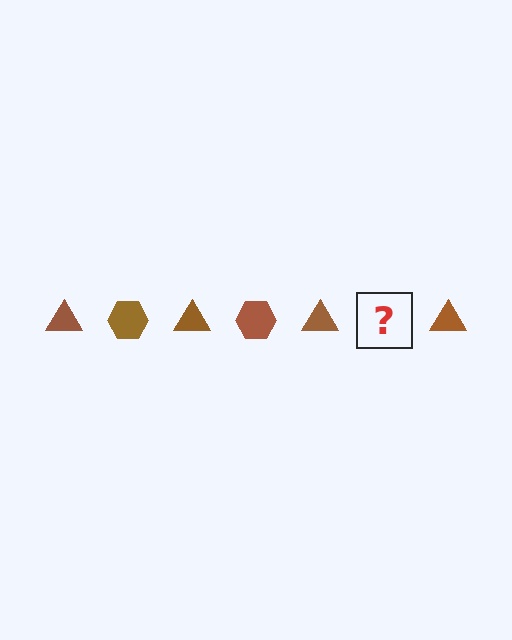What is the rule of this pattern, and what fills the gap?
The rule is that the pattern cycles through triangle, hexagon shapes in brown. The gap should be filled with a brown hexagon.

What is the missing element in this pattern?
The missing element is a brown hexagon.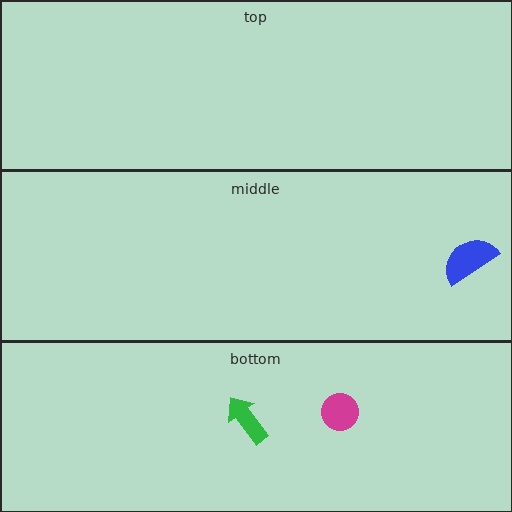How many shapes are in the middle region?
1.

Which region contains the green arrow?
The bottom region.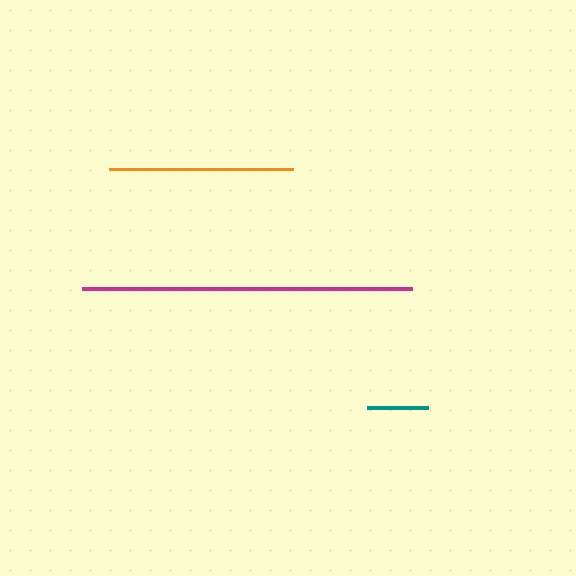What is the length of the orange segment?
The orange segment is approximately 185 pixels long.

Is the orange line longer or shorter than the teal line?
The orange line is longer than the teal line.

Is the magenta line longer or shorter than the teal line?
The magenta line is longer than the teal line.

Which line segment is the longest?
The magenta line is the longest at approximately 329 pixels.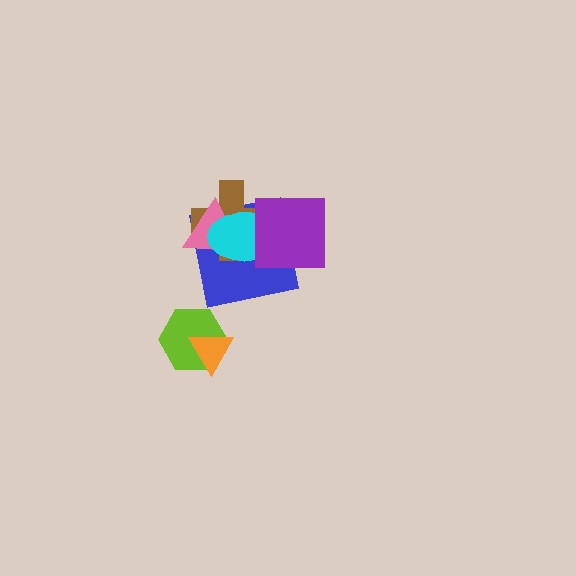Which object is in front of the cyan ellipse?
The purple square is in front of the cyan ellipse.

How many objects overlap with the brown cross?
4 objects overlap with the brown cross.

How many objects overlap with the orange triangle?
1 object overlaps with the orange triangle.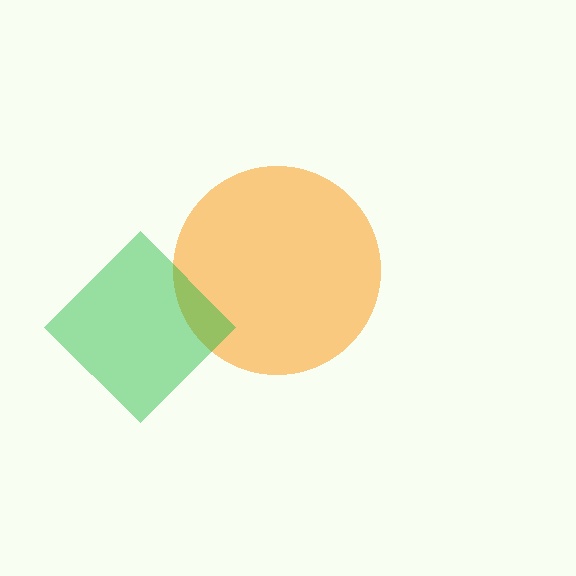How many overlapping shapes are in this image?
There are 2 overlapping shapes in the image.